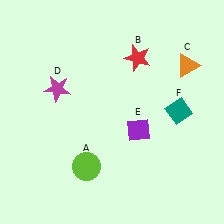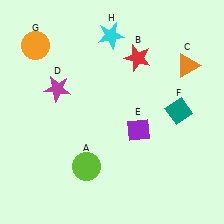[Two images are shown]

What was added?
An orange circle (G), a cyan star (H) were added in Image 2.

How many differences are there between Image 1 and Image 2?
There are 2 differences between the two images.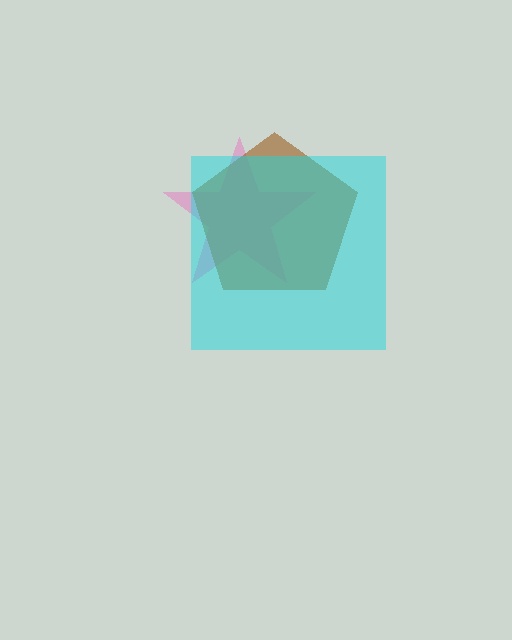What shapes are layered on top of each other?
The layered shapes are: a pink star, a brown pentagon, a cyan square.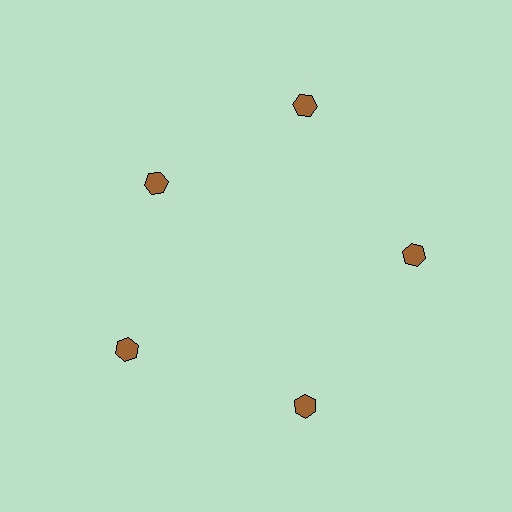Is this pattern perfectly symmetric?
No. The 5 brown hexagons are arranged in a ring, but one element near the 10 o'clock position is pulled inward toward the center, breaking the 5-fold rotational symmetry.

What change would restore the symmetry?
The symmetry would be restored by moving it outward, back onto the ring so that all 5 hexagons sit at equal angles and equal distance from the center.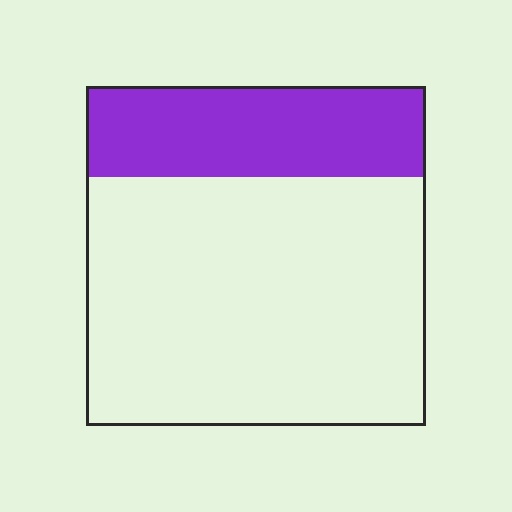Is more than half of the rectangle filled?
No.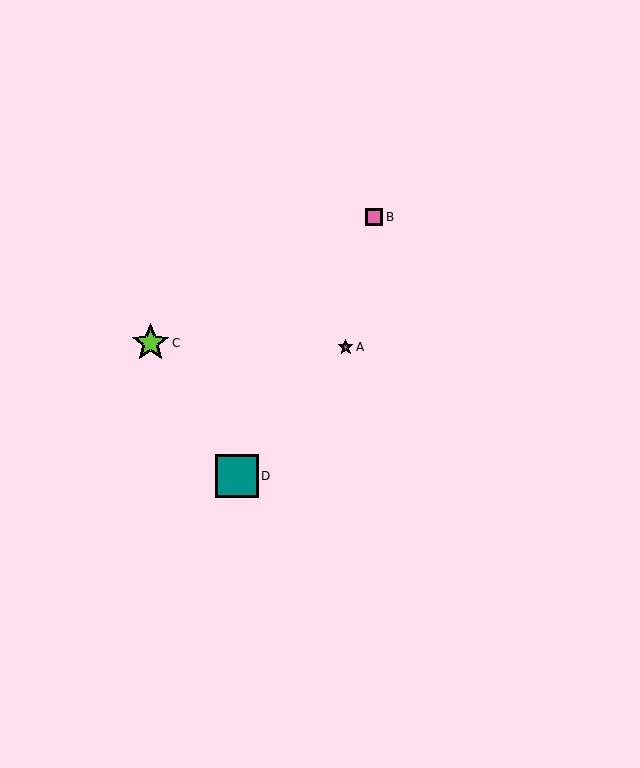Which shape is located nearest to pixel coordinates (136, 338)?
The lime star (labeled C) at (150, 343) is nearest to that location.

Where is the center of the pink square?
The center of the pink square is at (374, 217).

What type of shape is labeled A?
Shape A is a magenta star.